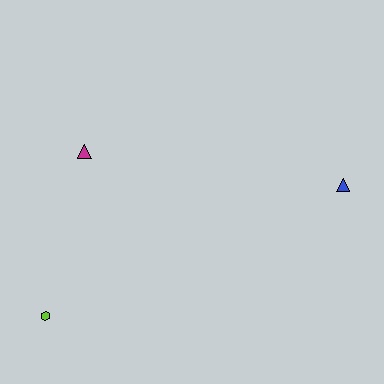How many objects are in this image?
There are 3 objects.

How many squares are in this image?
There are no squares.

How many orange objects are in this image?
There are no orange objects.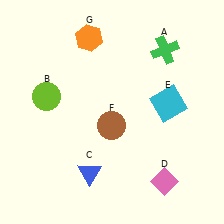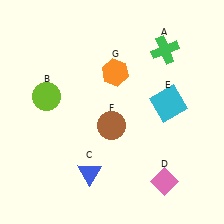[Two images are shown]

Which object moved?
The orange hexagon (G) moved down.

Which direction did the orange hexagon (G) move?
The orange hexagon (G) moved down.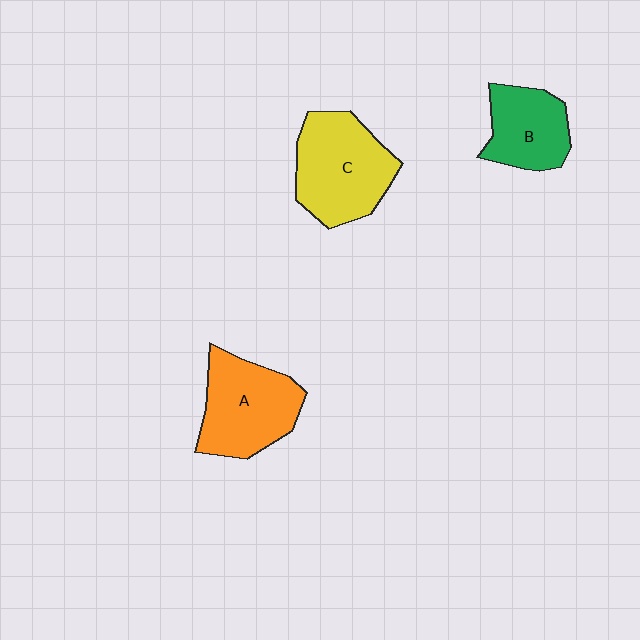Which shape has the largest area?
Shape C (yellow).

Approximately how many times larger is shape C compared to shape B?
Approximately 1.5 times.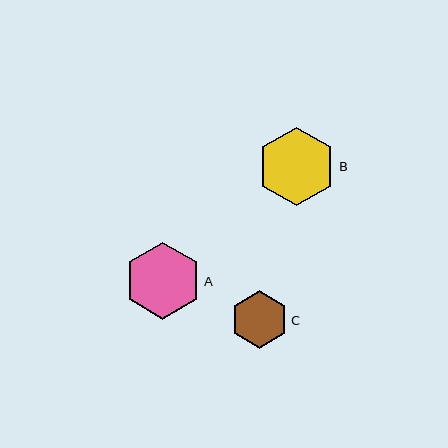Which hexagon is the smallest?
Hexagon C is the smallest with a size of approximately 57 pixels.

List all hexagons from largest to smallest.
From largest to smallest: B, A, C.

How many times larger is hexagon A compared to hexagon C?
Hexagon A is approximately 1.3 times the size of hexagon C.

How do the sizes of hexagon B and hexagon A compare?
Hexagon B and hexagon A are approximately the same size.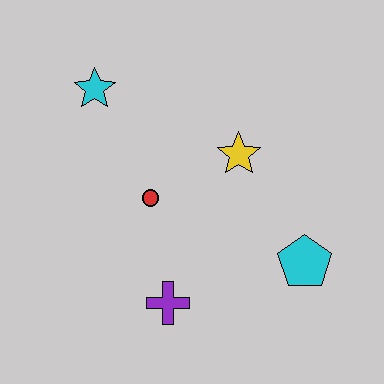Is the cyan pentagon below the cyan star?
Yes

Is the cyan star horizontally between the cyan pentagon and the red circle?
No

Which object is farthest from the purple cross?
The cyan star is farthest from the purple cross.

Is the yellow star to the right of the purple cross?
Yes